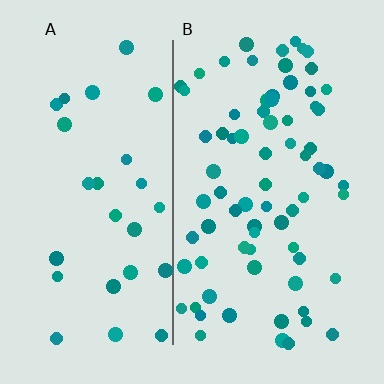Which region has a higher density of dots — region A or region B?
B (the right).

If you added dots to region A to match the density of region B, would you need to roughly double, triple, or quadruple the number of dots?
Approximately triple.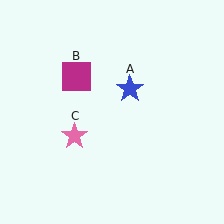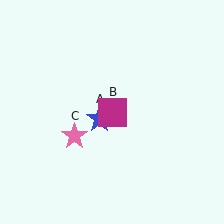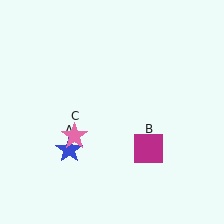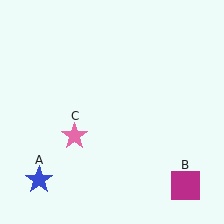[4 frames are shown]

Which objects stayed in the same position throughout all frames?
Pink star (object C) remained stationary.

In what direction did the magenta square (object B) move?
The magenta square (object B) moved down and to the right.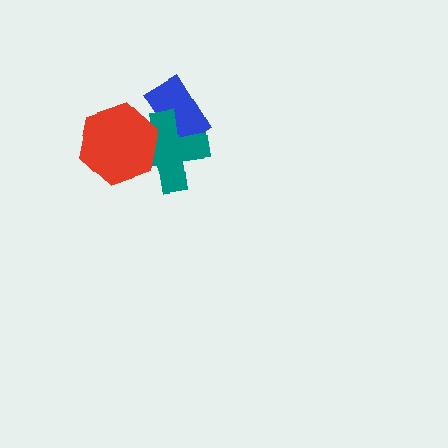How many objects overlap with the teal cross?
2 objects overlap with the teal cross.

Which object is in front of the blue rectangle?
The teal cross is in front of the blue rectangle.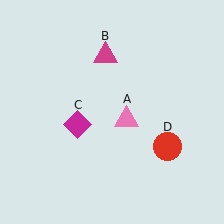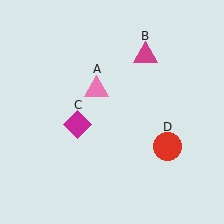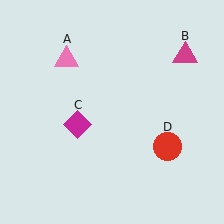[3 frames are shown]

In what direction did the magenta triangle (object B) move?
The magenta triangle (object B) moved right.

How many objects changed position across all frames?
2 objects changed position: pink triangle (object A), magenta triangle (object B).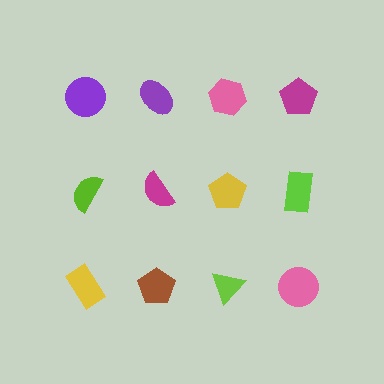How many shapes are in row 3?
4 shapes.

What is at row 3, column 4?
A pink circle.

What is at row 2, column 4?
A lime rectangle.